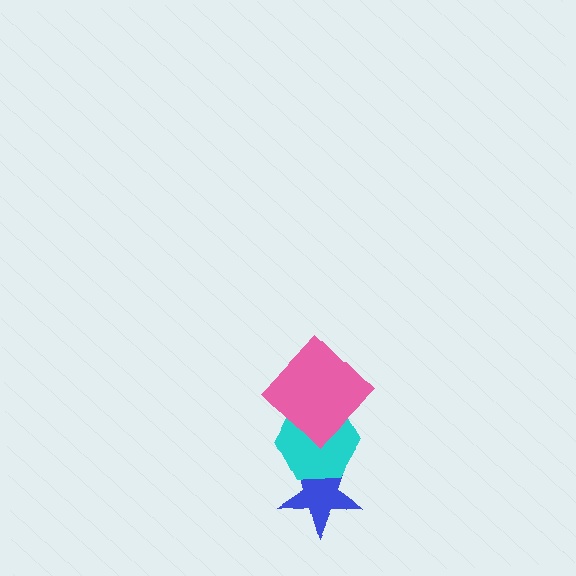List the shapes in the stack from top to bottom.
From top to bottom: the pink diamond, the cyan hexagon, the blue star.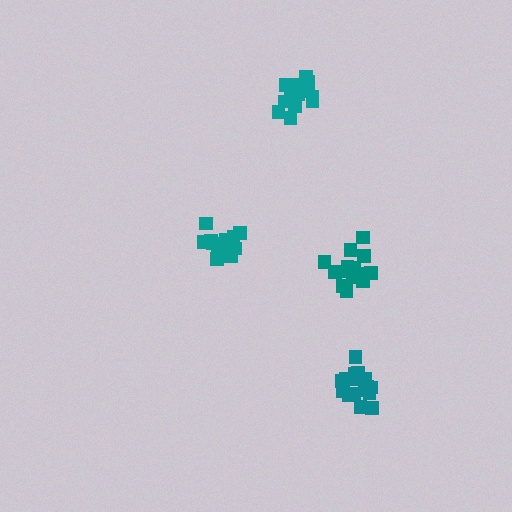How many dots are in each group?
Group 1: 15 dots, Group 2: 17 dots, Group 3: 15 dots, Group 4: 19 dots (66 total).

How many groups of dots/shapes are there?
There are 4 groups.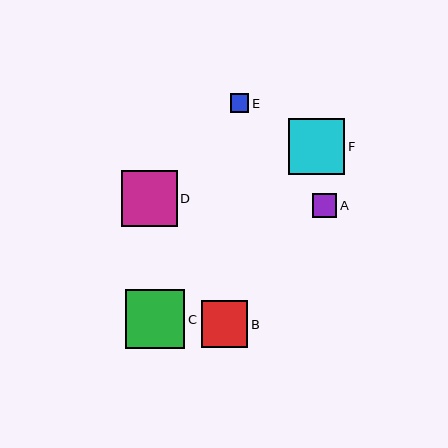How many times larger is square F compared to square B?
Square F is approximately 1.2 times the size of square B.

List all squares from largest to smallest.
From largest to smallest: C, F, D, B, A, E.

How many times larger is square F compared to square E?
Square F is approximately 3.1 times the size of square E.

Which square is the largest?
Square C is the largest with a size of approximately 59 pixels.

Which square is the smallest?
Square E is the smallest with a size of approximately 18 pixels.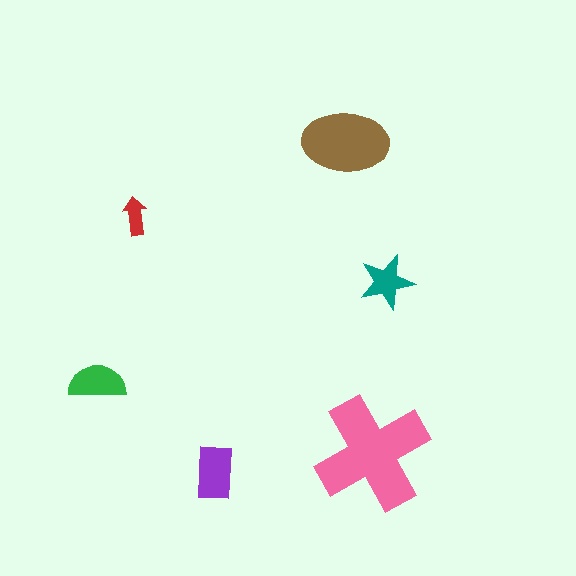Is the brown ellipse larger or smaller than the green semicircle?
Larger.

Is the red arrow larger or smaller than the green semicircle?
Smaller.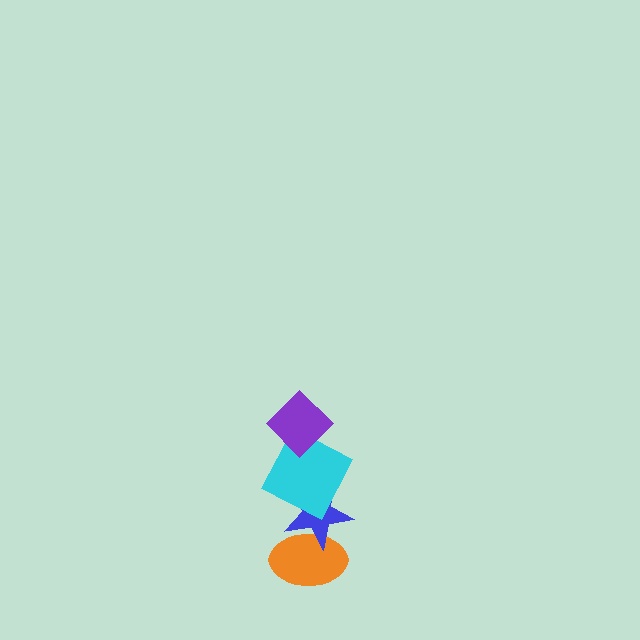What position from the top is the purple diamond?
The purple diamond is 1st from the top.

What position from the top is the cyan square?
The cyan square is 2nd from the top.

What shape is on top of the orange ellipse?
The blue star is on top of the orange ellipse.